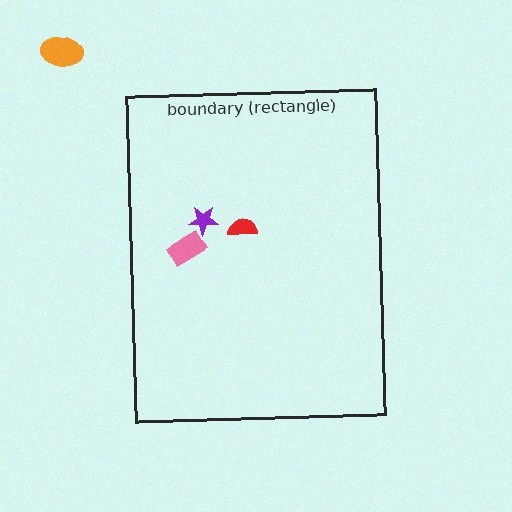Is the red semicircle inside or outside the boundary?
Inside.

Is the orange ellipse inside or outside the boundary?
Outside.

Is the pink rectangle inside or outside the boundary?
Inside.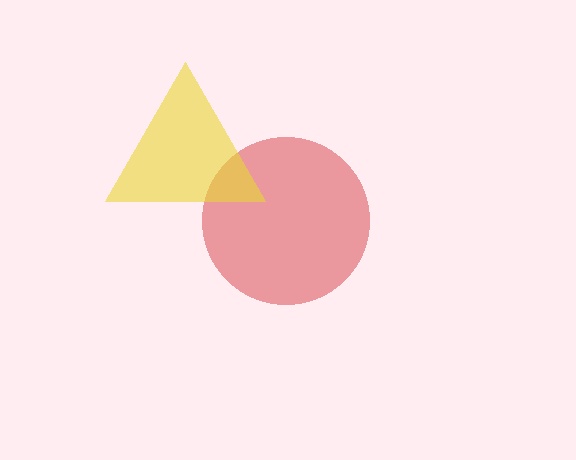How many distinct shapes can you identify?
There are 2 distinct shapes: a red circle, a yellow triangle.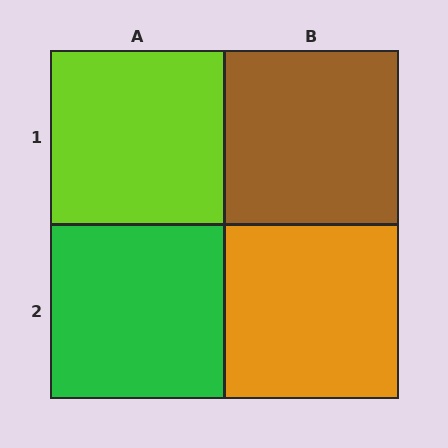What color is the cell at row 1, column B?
Brown.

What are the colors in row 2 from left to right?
Green, orange.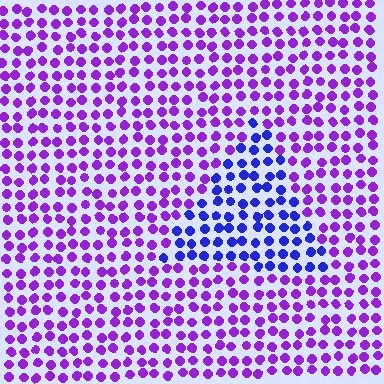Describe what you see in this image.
The image is filled with small purple elements in a uniform arrangement. A triangle-shaped region is visible where the elements are tinted to a slightly different hue, forming a subtle color boundary.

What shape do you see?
I see a triangle.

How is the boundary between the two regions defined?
The boundary is defined purely by a slight shift in hue (about 42 degrees). Spacing, size, and orientation are identical on both sides.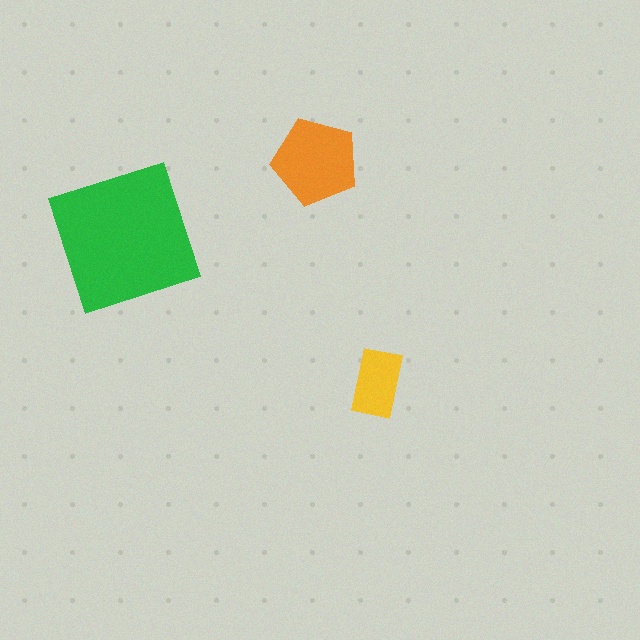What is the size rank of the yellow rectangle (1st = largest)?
3rd.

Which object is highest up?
The orange pentagon is topmost.